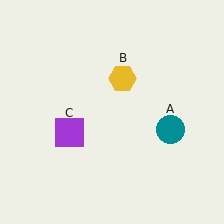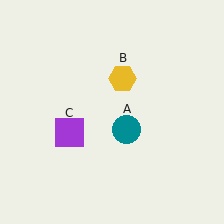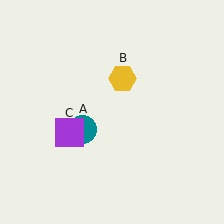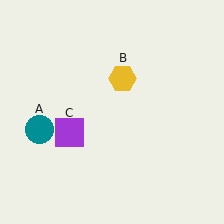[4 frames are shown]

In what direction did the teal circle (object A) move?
The teal circle (object A) moved left.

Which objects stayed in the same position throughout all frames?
Yellow hexagon (object B) and purple square (object C) remained stationary.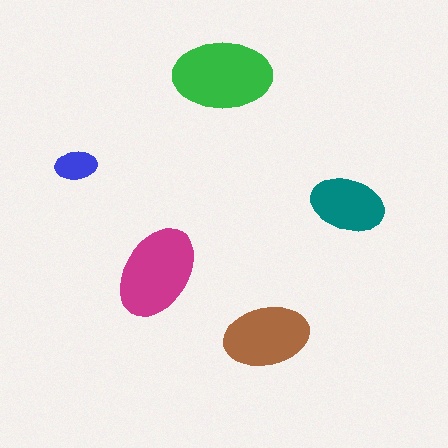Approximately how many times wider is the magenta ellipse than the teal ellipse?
About 1.5 times wider.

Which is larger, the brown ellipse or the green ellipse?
The green one.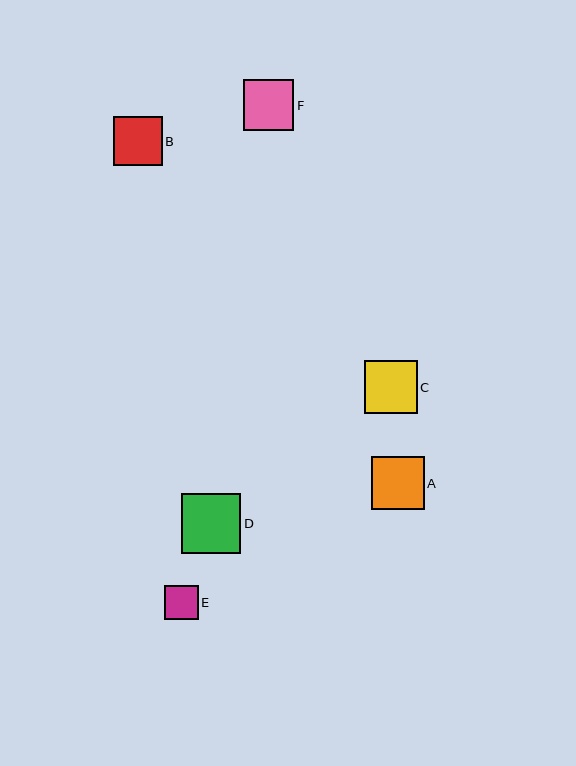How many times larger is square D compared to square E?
Square D is approximately 1.8 times the size of square E.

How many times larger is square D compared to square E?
Square D is approximately 1.8 times the size of square E.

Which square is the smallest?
Square E is the smallest with a size of approximately 34 pixels.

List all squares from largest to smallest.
From largest to smallest: D, C, A, F, B, E.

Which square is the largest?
Square D is the largest with a size of approximately 60 pixels.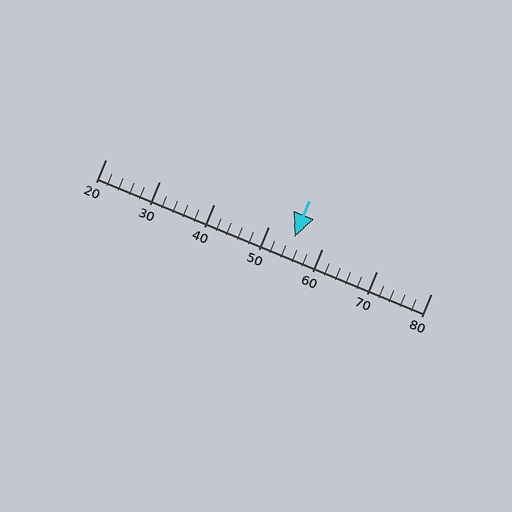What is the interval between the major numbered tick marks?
The major tick marks are spaced 10 units apart.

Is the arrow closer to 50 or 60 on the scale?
The arrow is closer to 50.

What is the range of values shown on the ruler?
The ruler shows values from 20 to 80.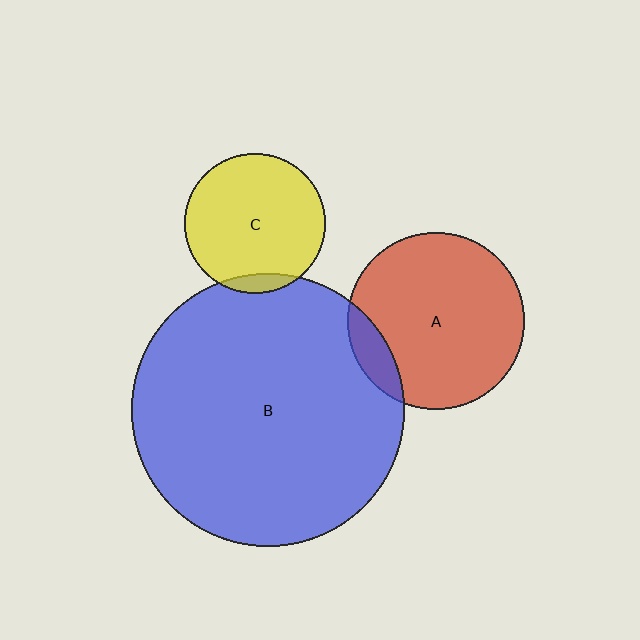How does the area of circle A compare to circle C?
Approximately 1.6 times.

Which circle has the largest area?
Circle B (blue).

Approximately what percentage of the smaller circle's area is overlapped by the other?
Approximately 5%.